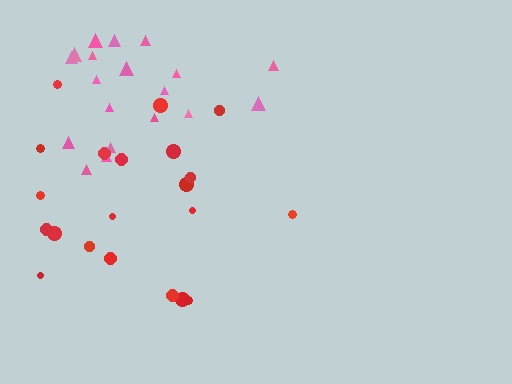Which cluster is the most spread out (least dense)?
Red.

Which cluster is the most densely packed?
Pink.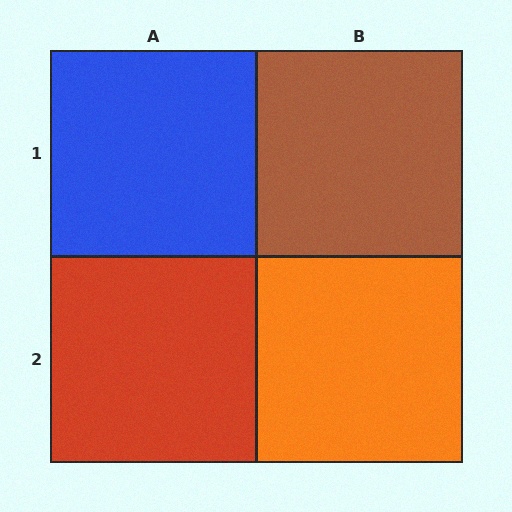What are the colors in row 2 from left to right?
Red, orange.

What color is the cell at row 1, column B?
Brown.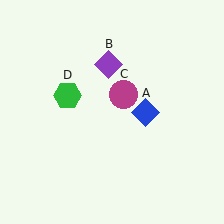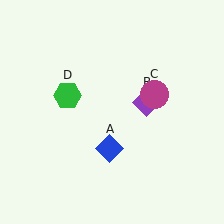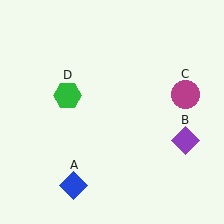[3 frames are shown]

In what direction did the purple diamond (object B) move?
The purple diamond (object B) moved down and to the right.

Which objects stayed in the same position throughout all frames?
Green hexagon (object D) remained stationary.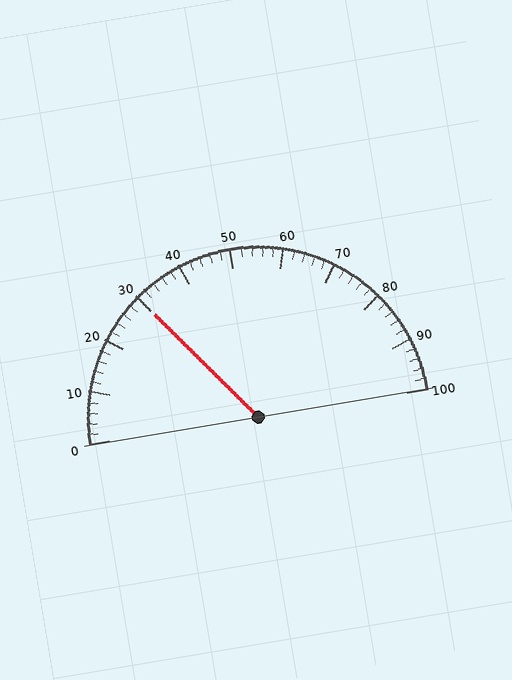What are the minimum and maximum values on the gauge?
The gauge ranges from 0 to 100.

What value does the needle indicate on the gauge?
The needle indicates approximately 30.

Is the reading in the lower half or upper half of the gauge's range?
The reading is in the lower half of the range (0 to 100).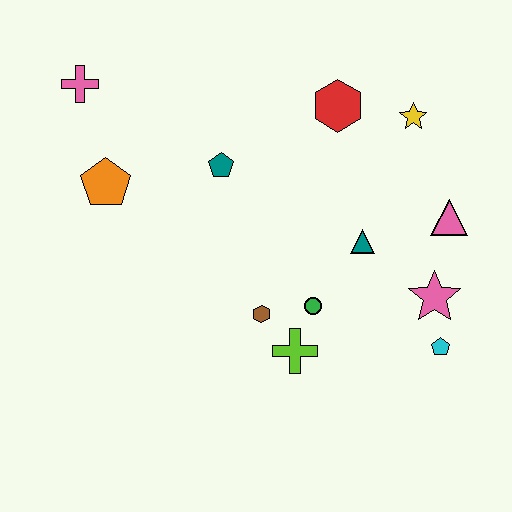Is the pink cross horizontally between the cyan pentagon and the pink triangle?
No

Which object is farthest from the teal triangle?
The pink cross is farthest from the teal triangle.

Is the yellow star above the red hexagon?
No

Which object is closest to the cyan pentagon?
The pink star is closest to the cyan pentagon.